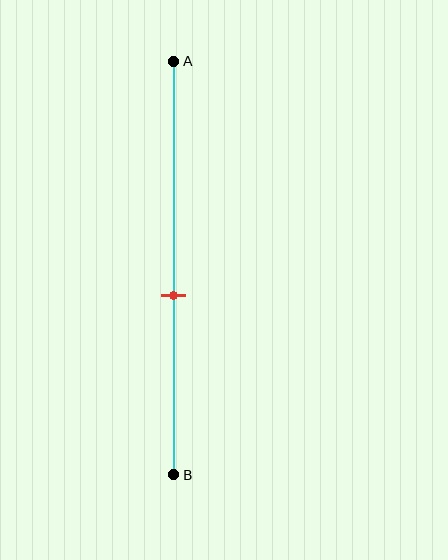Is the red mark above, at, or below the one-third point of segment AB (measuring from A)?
The red mark is below the one-third point of segment AB.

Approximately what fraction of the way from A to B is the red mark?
The red mark is approximately 55% of the way from A to B.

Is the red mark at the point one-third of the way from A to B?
No, the mark is at about 55% from A, not at the 33% one-third point.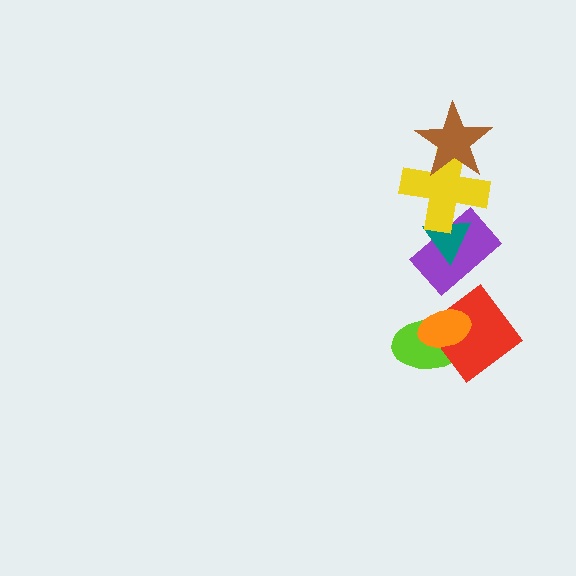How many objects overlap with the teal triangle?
2 objects overlap with the teal triangle.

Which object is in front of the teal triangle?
The yellow cross is in front of the teal triangle.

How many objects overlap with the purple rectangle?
2 objects overlap with the purple rectangle.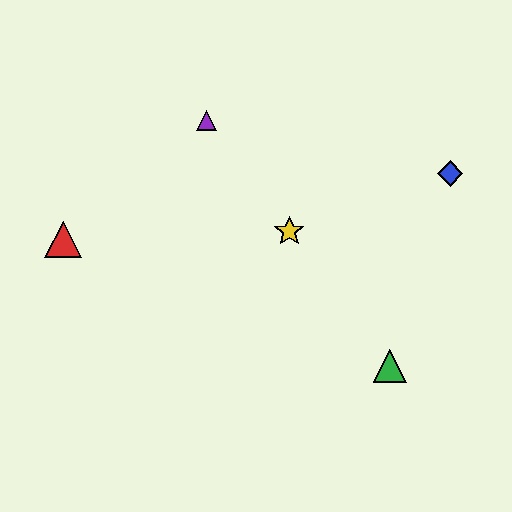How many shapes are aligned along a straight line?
3 shapes (the green triangle, the yellow star, the purple triangle) are aligned along a straight line.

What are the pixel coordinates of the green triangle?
The green triangle is at (390, 366).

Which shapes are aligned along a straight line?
The green triangle, the yellow star, the purple triangle are aligned along a straight line.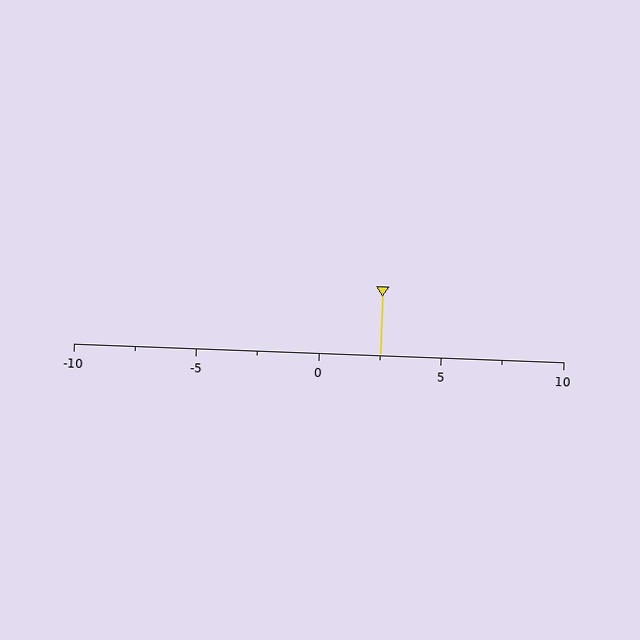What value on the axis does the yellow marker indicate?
The marker indicates approximately 2.5.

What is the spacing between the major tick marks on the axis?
The major ticks are spaced 5 apart.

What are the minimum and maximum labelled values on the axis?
The axis runs from -10 to 10.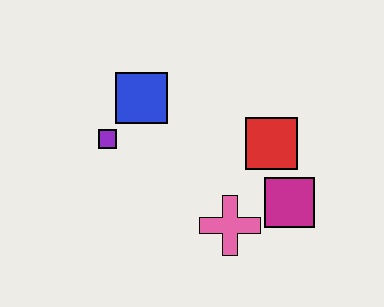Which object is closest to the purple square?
The blue square is closest to the purple square.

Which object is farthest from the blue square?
The magenta square is farthest from the blue square.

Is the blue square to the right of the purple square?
Yes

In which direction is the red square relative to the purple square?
The red square is to the right of the purple square.